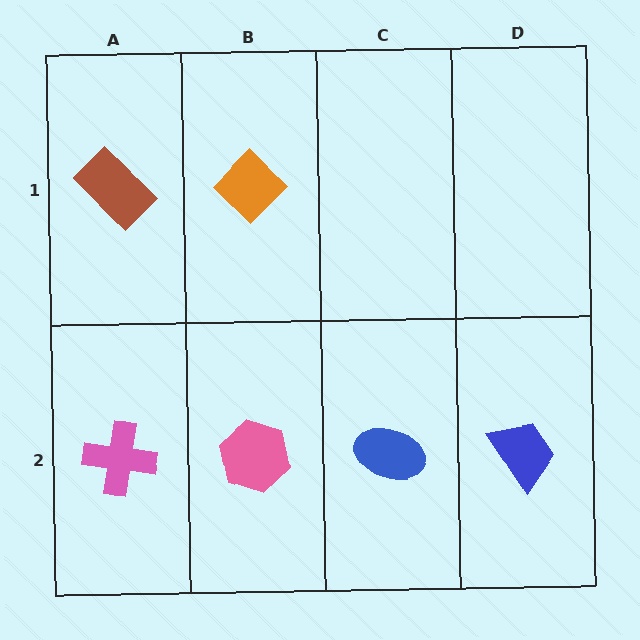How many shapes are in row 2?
4 shapes.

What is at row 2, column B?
A pink hexagon.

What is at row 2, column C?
A blue ellipse.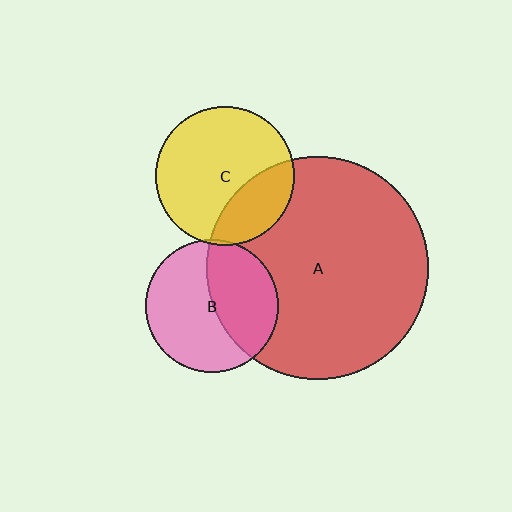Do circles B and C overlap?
Yes.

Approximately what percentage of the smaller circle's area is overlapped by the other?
Approximately 5%.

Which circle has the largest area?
Circle A (red).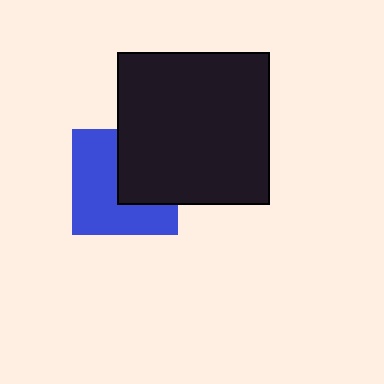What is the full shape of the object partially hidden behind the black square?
The partially hidden object is a blue square.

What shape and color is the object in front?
The object in front is a black square.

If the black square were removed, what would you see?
You would see the complete blue square.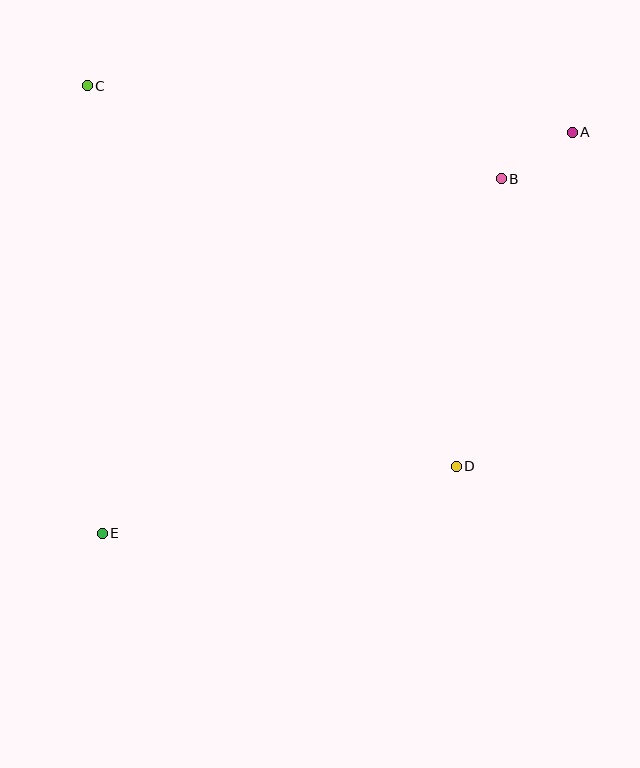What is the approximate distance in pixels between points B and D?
The distance between B and D is approximately 291 pixels.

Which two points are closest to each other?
Points A and B are closest to each other.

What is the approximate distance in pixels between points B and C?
The distance between B and C is approximately 424 pixels.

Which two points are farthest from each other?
Points A and E are farthest from each other.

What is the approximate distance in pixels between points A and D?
The distance between A and D is approximately 353 pixels.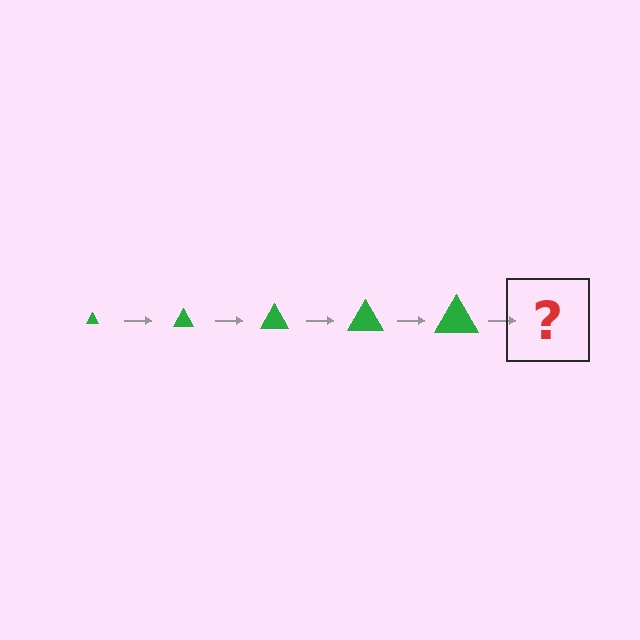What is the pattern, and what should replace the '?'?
The pattern is that the triangle gets progressively larger each step. The '?' should be a green triangle, larger than the previous one.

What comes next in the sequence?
The next element should be a green triangle, larger than the previous one.